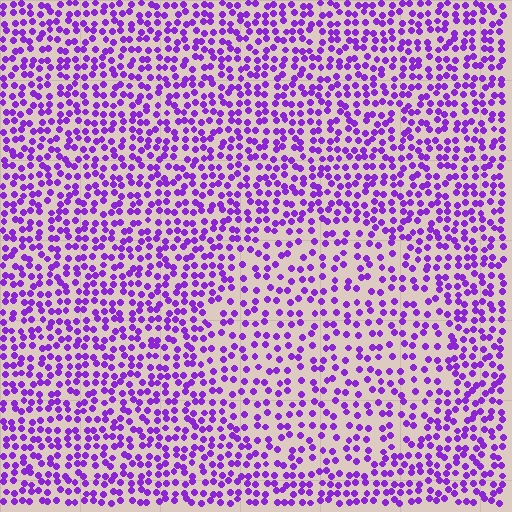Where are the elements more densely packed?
The elements are more densely packed outside the circle boundary.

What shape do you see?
I see a circle.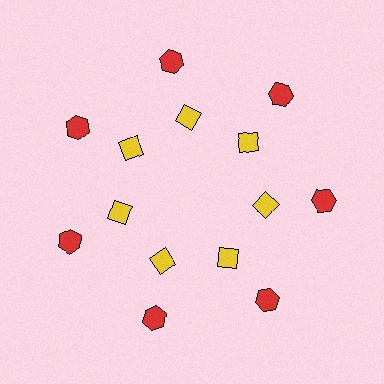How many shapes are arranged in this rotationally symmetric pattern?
There are 14 shapes, arranged in 7 groups of 2.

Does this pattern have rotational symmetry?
Yes, this pattern has 7-fold rotational symmetry. It looks the same after rotating 51 degrees around the center.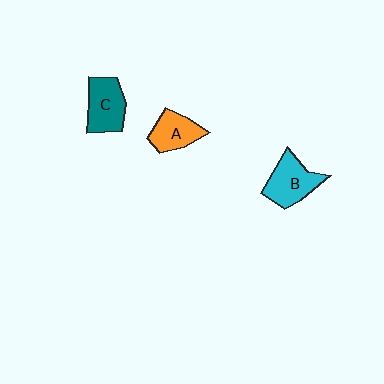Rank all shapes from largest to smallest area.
From largest to smallest: B (cyan), C (teal), A (orange).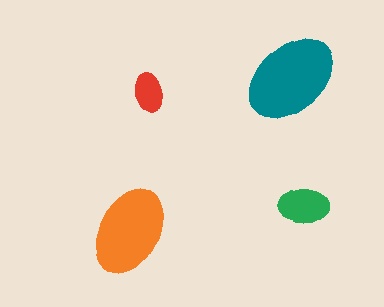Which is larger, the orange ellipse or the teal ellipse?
The teal one.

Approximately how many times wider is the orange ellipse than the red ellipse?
About 2 times wider.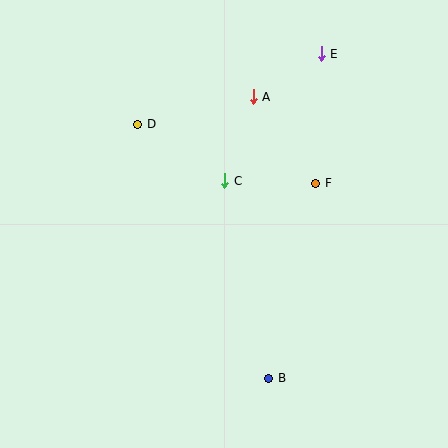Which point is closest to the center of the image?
Point C at (225, 181) is closest to the center.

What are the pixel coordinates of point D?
Point D is at (138, 124).